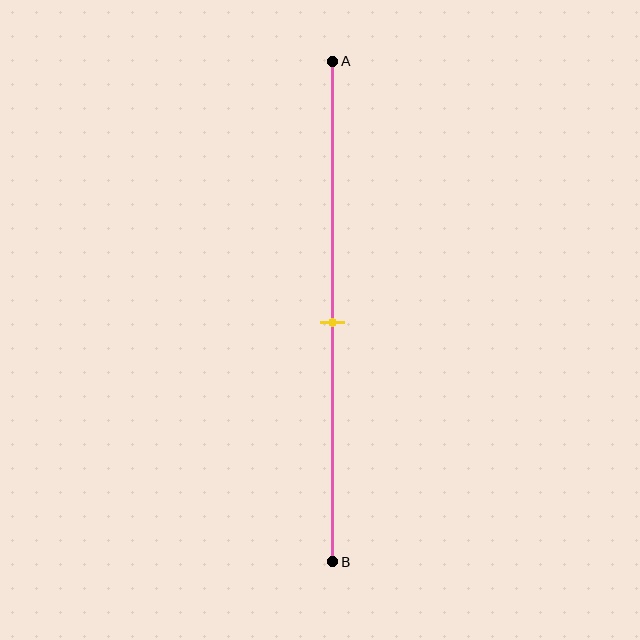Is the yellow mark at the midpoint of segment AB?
Yes, the mark is approximately at the midpoint.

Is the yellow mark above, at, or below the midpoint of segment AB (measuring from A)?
The yellow mark is approximately at the midpoint of segment AB.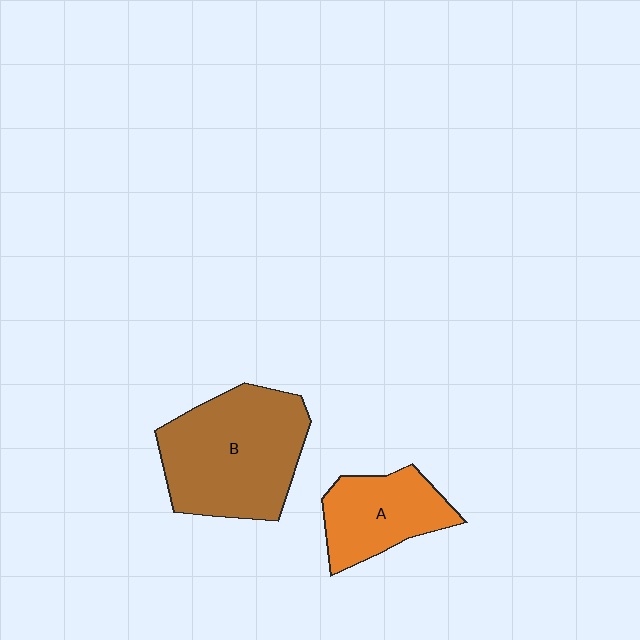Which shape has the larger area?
Shape B (brown).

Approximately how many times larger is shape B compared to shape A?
Approximately 1.7 times.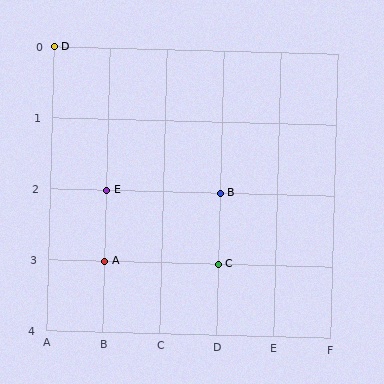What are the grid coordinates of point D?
Point D is at grid coordinates (A, 0).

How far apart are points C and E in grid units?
Points C and E are 2 columns and 1 row apart (about 2.2 grid units diagonally).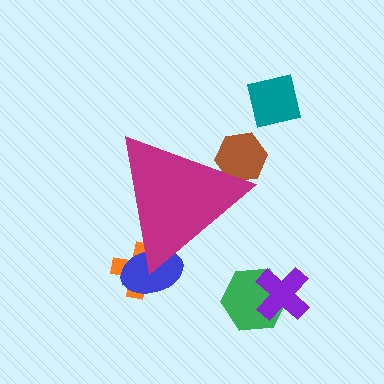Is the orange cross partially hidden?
Yes, the orange cross is partially hidden behind the magenta triangle.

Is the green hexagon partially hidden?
No, the green hexagon is fully visible.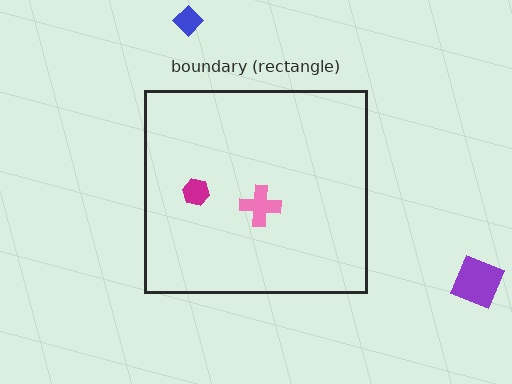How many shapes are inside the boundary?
2 inside, 2 outside.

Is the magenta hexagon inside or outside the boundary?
Inside.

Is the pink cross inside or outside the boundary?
Inside.